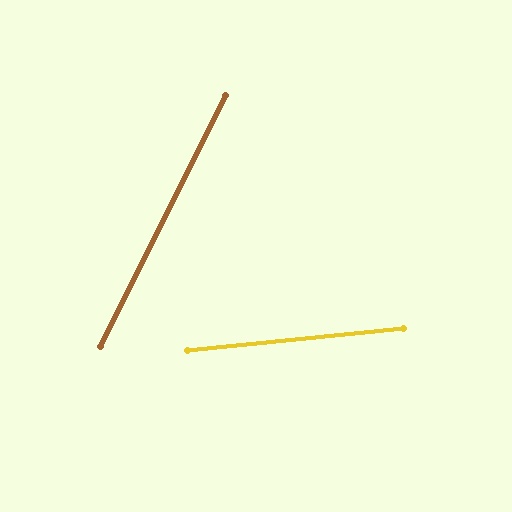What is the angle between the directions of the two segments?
Approximately 57 degrees.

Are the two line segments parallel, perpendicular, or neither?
Neither parallel nor perpendicular — they differ by about 57°.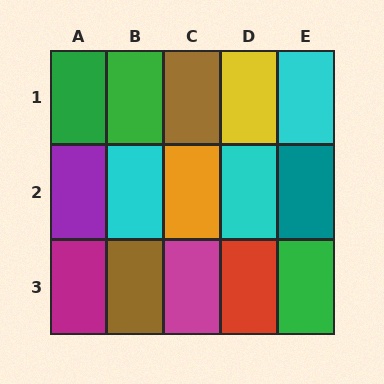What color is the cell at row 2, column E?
Teal.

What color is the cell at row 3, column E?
Green.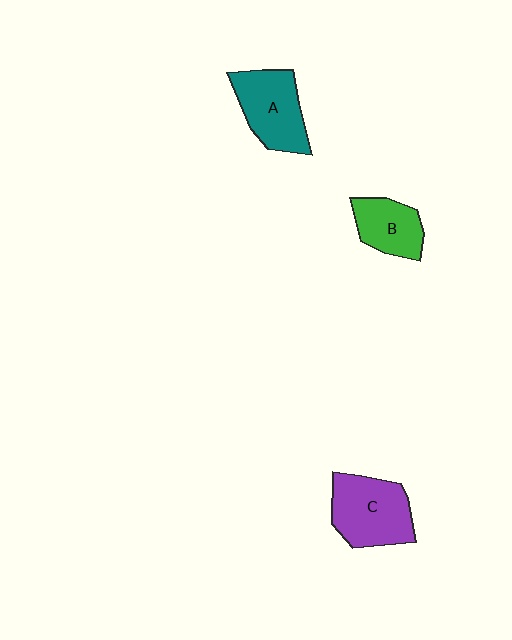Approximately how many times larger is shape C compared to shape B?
Approximately 1.5 times.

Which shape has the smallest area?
Shape B (green).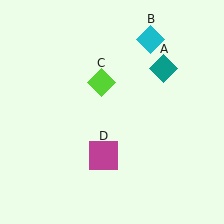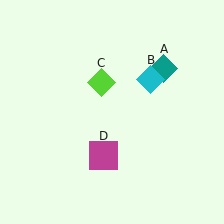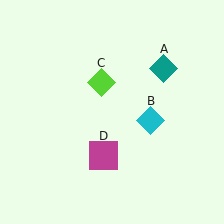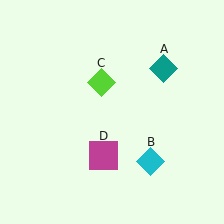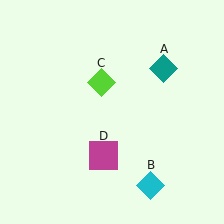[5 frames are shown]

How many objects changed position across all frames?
1 object changed position: cyan diamond (object B).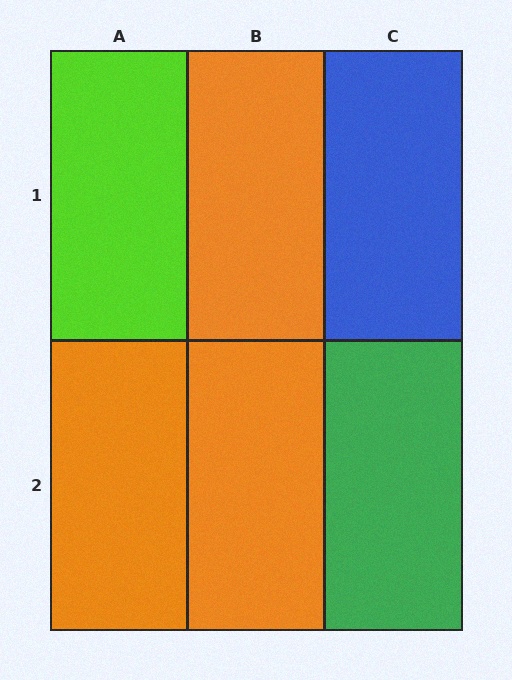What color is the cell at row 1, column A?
Lime.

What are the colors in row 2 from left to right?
Orange, orange, green.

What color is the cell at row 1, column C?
Blue.